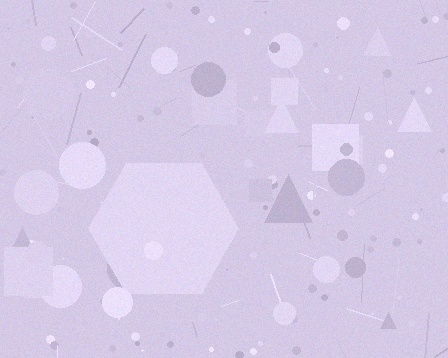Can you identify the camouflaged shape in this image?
The camouflaged shape is a hexagon.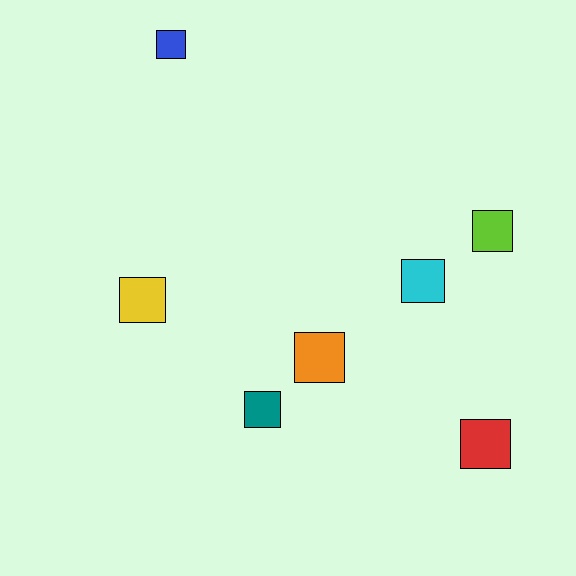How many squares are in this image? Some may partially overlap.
There are 7 squares.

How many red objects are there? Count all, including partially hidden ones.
There is 1 red object.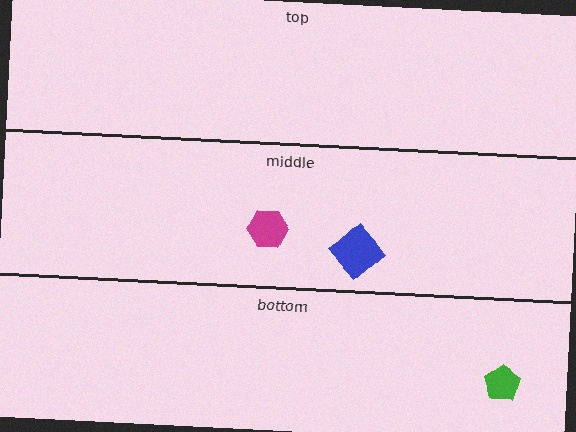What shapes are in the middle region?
The magenta hexagon, the blue diamond.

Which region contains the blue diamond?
The middle region.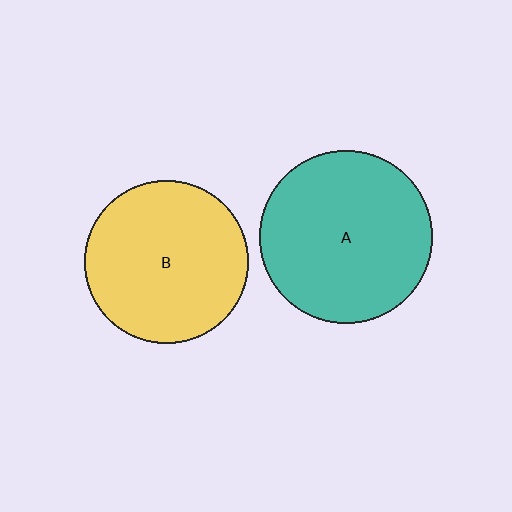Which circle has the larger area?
Circle A (teal).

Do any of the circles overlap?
No, none of the circles overlap.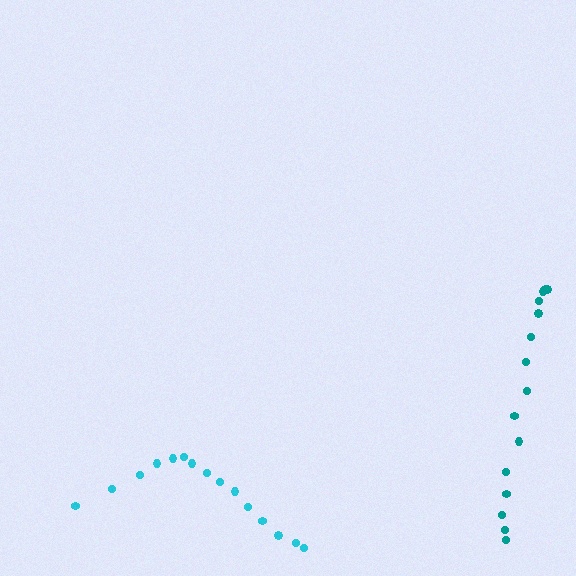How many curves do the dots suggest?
There are 2 distinct paths.